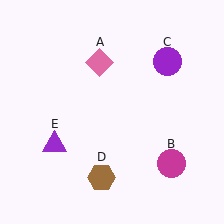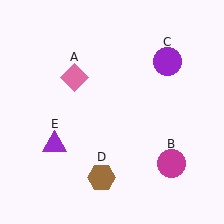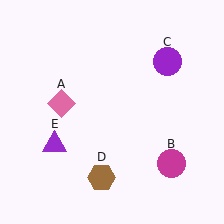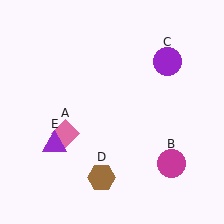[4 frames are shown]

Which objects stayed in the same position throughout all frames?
Magenta circle (object B) and purple circle (object C) and brown hexagon (object D) and purple triangle (object E) remained stationary.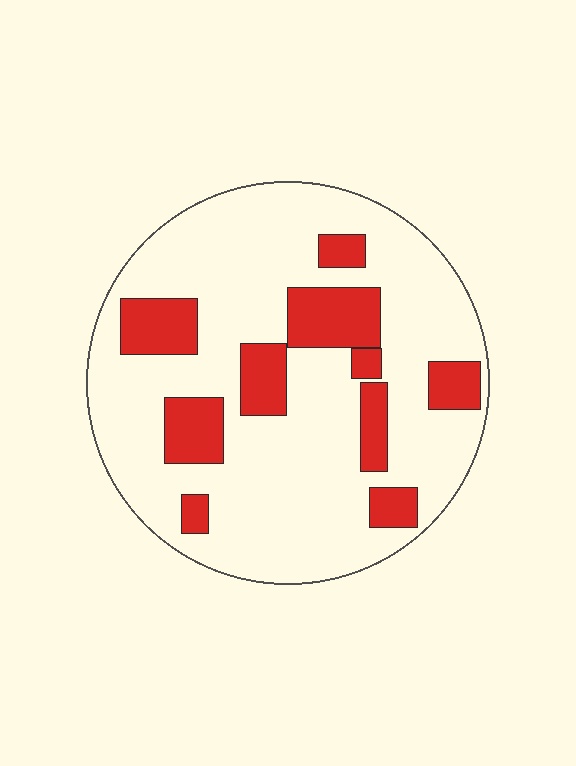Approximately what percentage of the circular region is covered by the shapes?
Approximately 20%.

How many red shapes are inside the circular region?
10.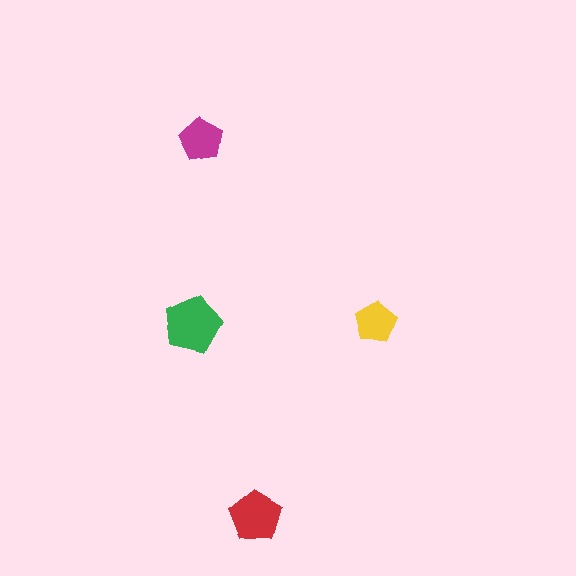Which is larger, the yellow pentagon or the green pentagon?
The green one.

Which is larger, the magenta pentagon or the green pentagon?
The green one.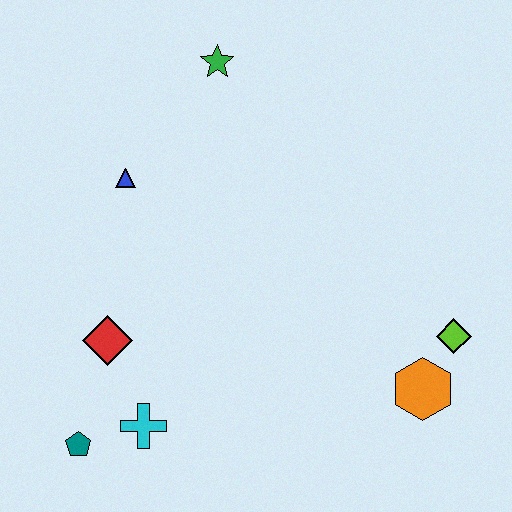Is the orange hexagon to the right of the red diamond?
Yes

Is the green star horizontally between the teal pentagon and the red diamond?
No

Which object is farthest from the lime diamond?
The teal pentagon is farthest from the lime diamond.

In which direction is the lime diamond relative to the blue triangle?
The lime diamond is to the right of the blue triangle.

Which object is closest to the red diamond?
The cyan cross is closest to the red diamond.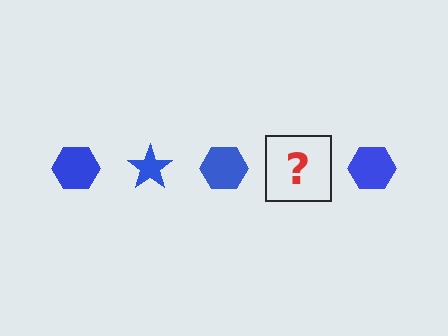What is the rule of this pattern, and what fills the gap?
The rule is that the pattern cycles through hexagon, star shapes in blue. The gap should be filled with a blue star.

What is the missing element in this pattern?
The missing element is a blue star.